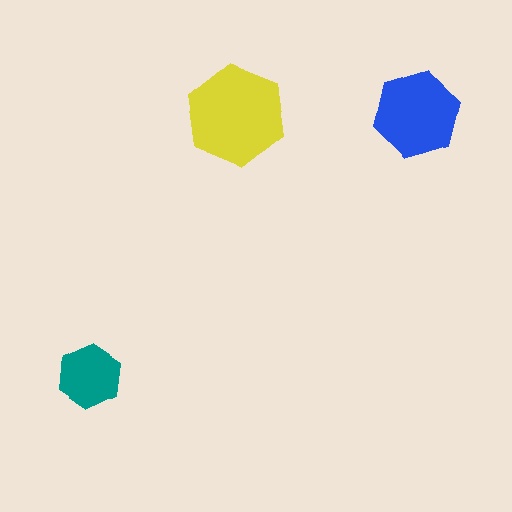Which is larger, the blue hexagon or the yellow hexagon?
The yellow one.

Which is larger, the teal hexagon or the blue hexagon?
The blue one.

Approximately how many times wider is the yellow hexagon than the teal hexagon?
About 1.5 times wider.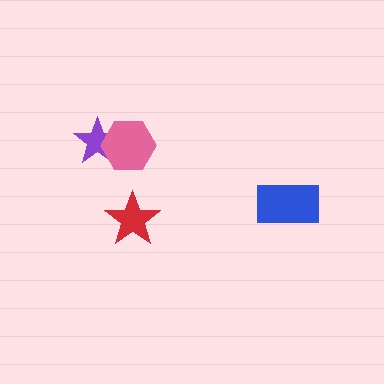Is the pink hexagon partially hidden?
No, no other shape covers it.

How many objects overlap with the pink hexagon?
1 object overlaps with the pink hexagon.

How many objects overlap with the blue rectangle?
0 objects overlap with the blue rectangle.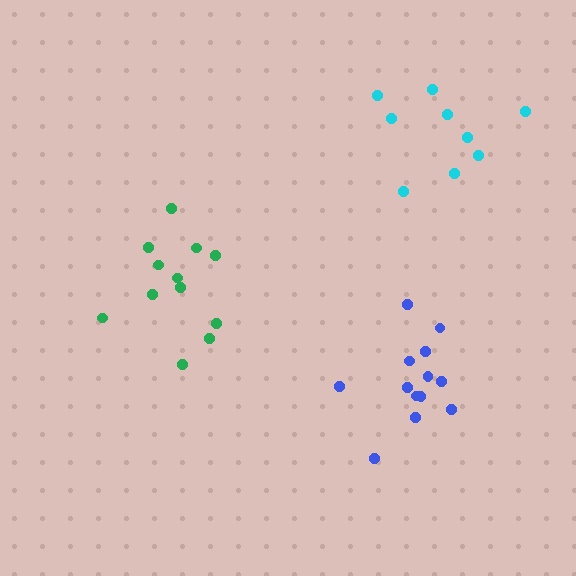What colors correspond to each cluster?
The clusters are colored: green, blue, cyan.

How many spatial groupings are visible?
There are 3 spatial groupings.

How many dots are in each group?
Group 1: 12 dots, Group 2: 13 dots, Group 3: 9 dots (34 total).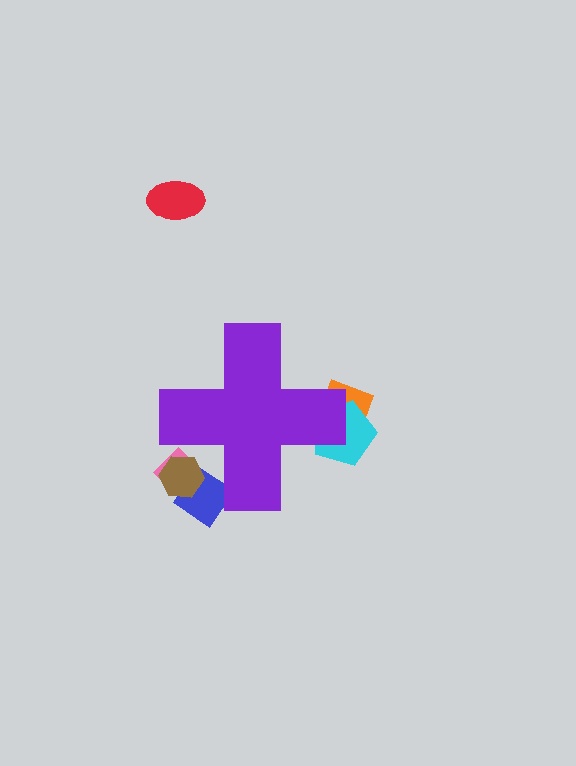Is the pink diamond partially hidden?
Yes, the pink diamond is partially hidden behind the purple cross.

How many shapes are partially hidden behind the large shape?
5 shapes are partially hidden.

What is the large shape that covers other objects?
A purple cross.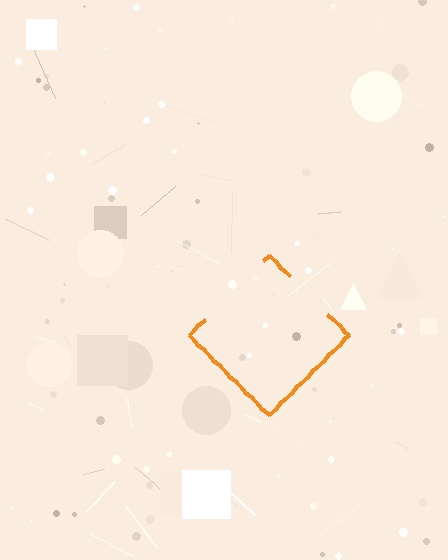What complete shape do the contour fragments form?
The contour fragments form a diamond.